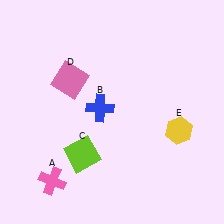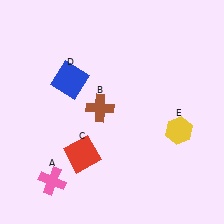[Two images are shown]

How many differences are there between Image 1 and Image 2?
There are 3 differences between the two images.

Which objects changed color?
B changed from blue to brown. C changed from lime to red. D changed from pink to blue.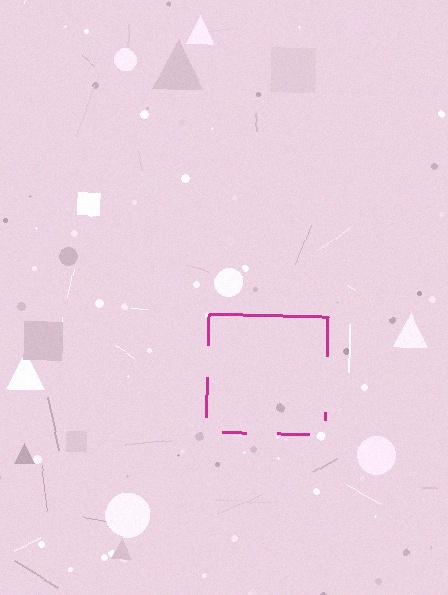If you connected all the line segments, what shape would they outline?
They would outline a square.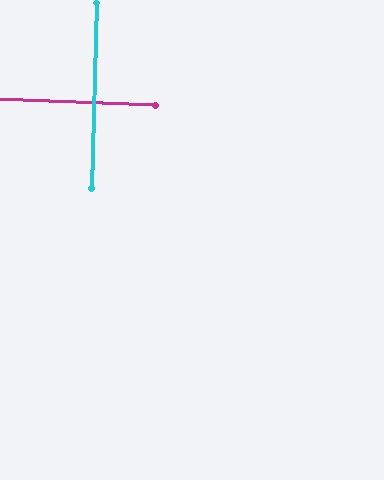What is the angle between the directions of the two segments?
Approximately 89 degrees.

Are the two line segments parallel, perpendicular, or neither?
Perpendicular — they meet at approximately 89°.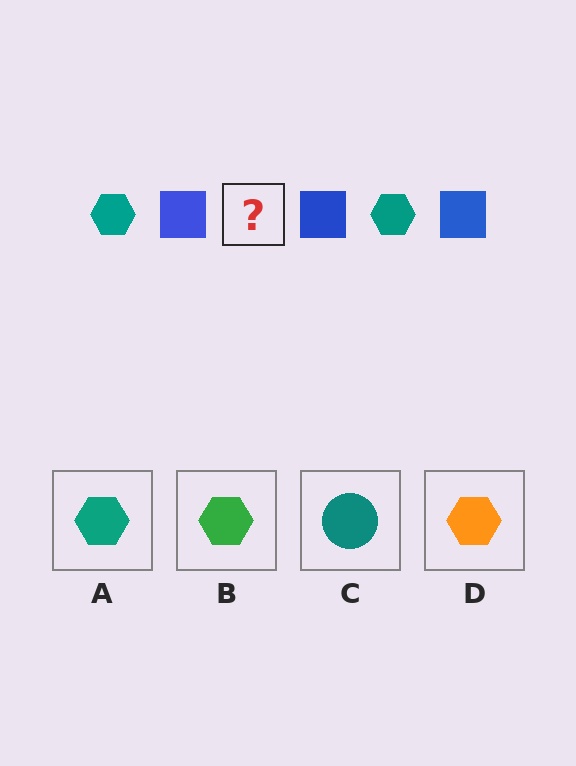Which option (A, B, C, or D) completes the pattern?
A.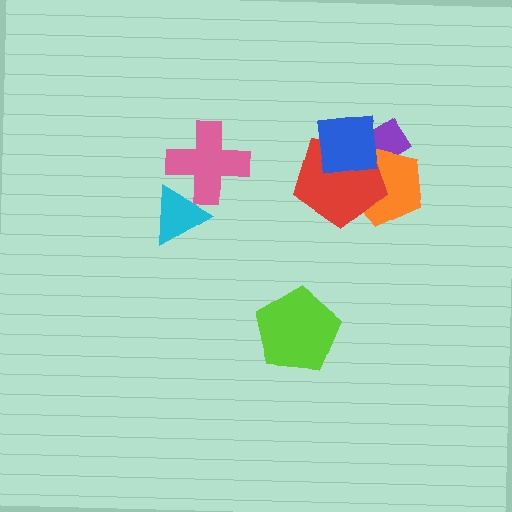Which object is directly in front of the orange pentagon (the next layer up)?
The red pentagon is directly in front of the orange pentagon.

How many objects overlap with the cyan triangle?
1 object overlaps with the cyan triangle.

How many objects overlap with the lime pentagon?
0 objects overlap with the lime pentagon.